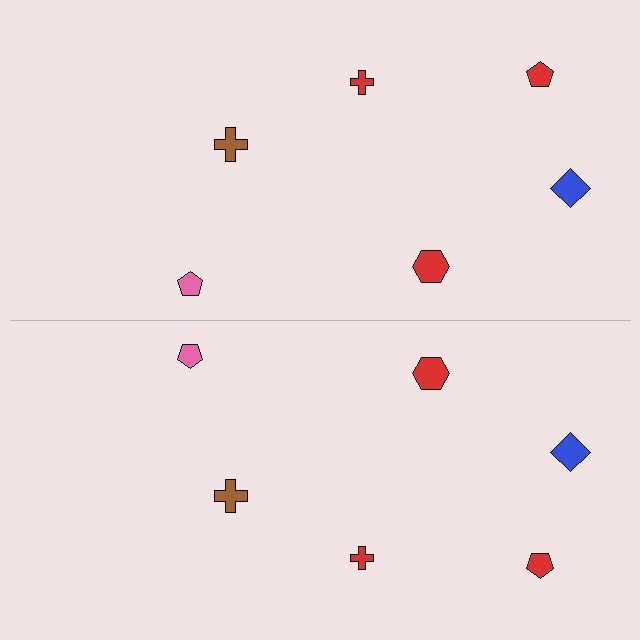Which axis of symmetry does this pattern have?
The pattern has a horizontal axis of symmetry running through the center of the image.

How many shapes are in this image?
There are 12 shapes in this image.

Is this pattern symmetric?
Yes, this pattern has bilateral (reflection) symmetry.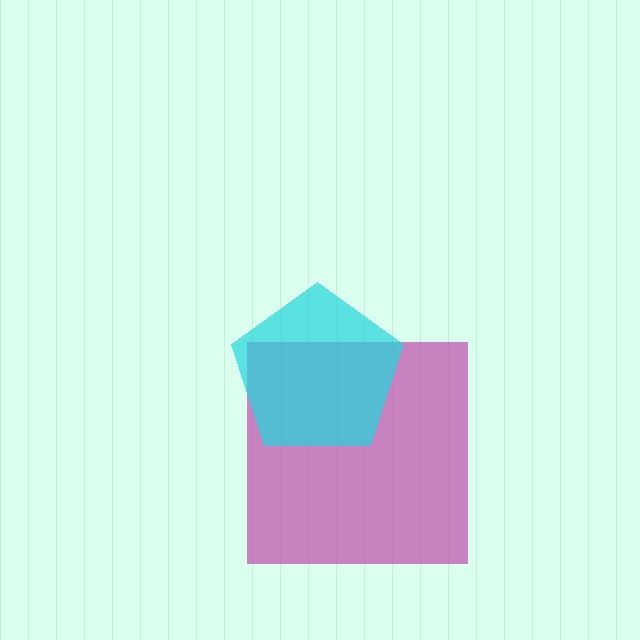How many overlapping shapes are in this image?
There are 2 overlapping shapes in the image.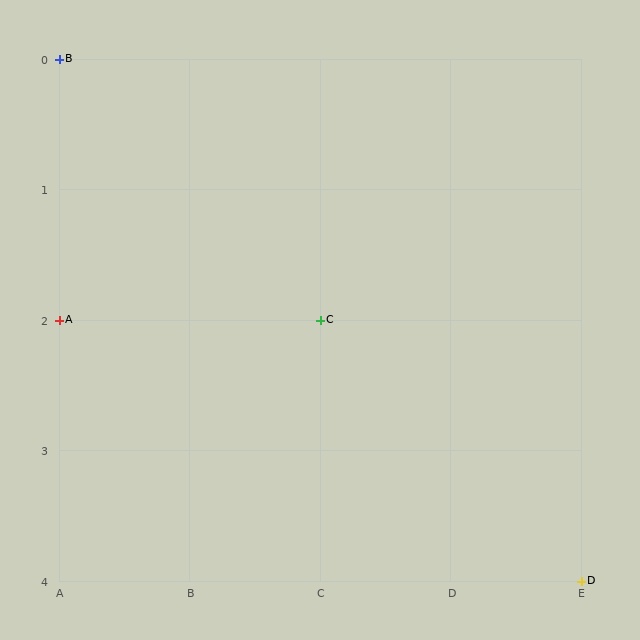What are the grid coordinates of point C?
Point C is at grid coordinates (C, 2).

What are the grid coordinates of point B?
Point B is at grid coordinates (A, 0).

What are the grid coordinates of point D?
Point D is at grid coordinates (E, 4).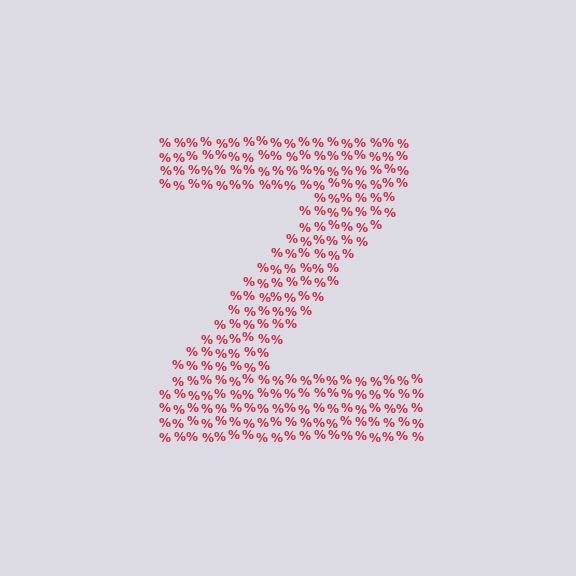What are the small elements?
The small elements are percent signs.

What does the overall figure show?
The overall figure shows the letter Z.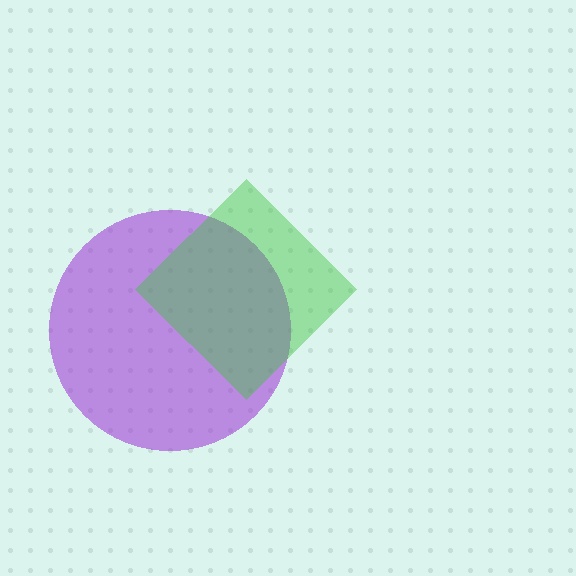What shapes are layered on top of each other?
The layered shapes are: a purple circle, a green diamond.